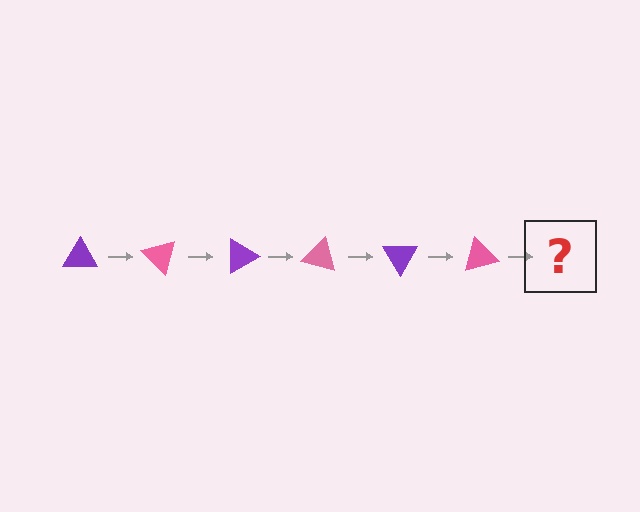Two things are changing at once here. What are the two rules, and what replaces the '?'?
The two rules are that it rotates 45 degrees each step and the color cycles through purple and pink. The '?' should be a purple triangle, rotated 270 degrees from the start.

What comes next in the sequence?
The next element should be a purple triangle, rotated 270 degrees from the start.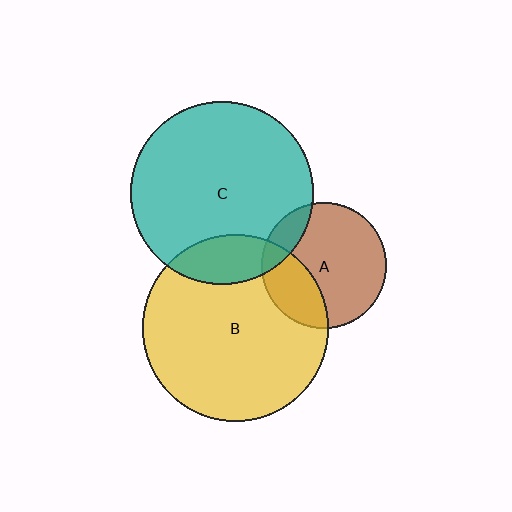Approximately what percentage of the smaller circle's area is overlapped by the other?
Approximately 15%.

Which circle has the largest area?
Circle B (yellow).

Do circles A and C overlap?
Yes.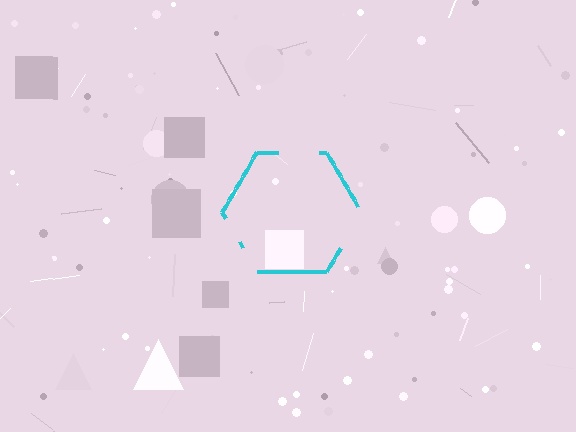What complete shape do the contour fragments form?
The contour fragments form a hexagon.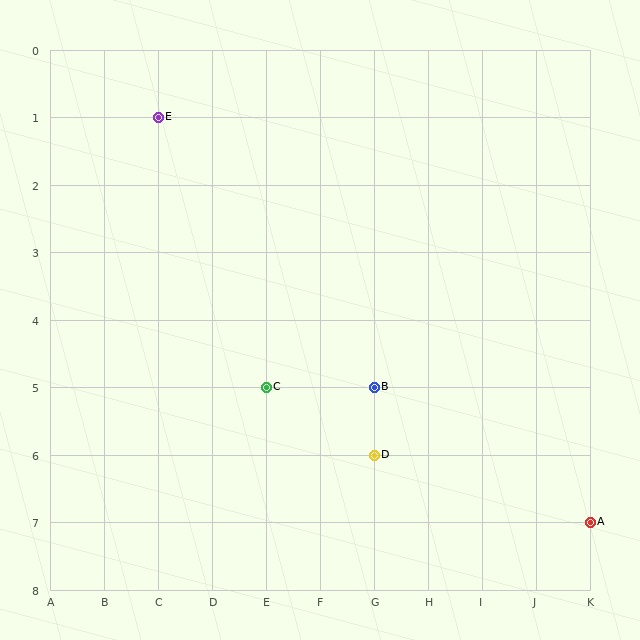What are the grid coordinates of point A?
Point A is at grid coordinates (K, 7).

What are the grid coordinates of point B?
Point B is at grid coordinates (G, 5).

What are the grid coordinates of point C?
Point C is at grid coordinates (E, 5).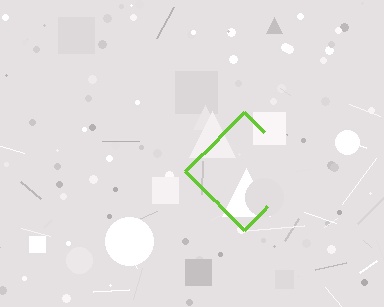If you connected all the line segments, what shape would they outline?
They would outline a diamond.